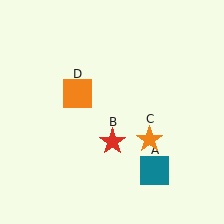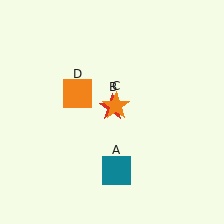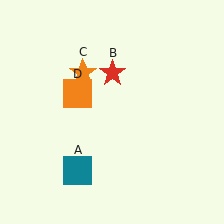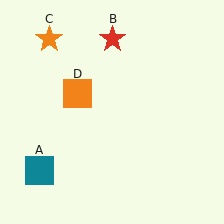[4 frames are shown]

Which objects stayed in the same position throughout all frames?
Orange square (object D) remained stationary.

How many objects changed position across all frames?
3 objects changed position: teal square (object A), red star (object B), orange star (object C).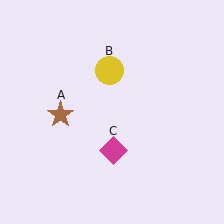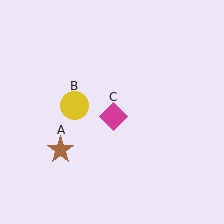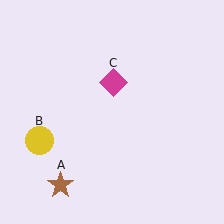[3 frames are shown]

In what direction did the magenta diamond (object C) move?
The magenta diamond (object C) moved up.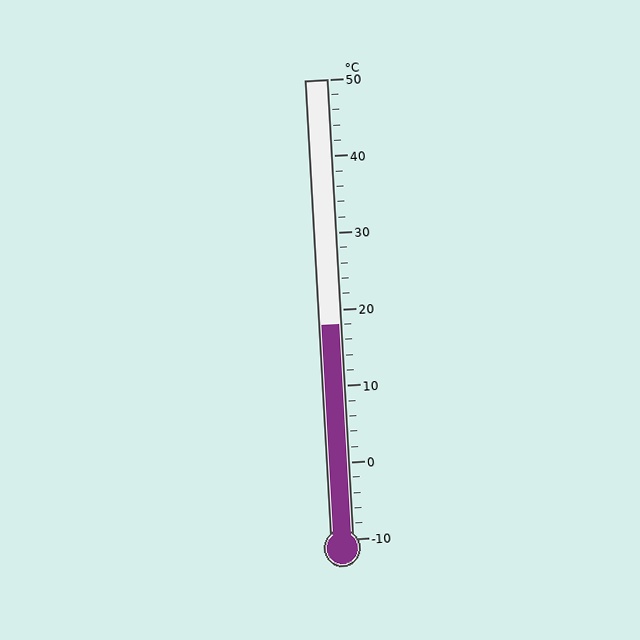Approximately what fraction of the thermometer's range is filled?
The thermometer is filled to approximately 45% of its range.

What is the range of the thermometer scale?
The thermometer scale ranges from -10°C to 50°C.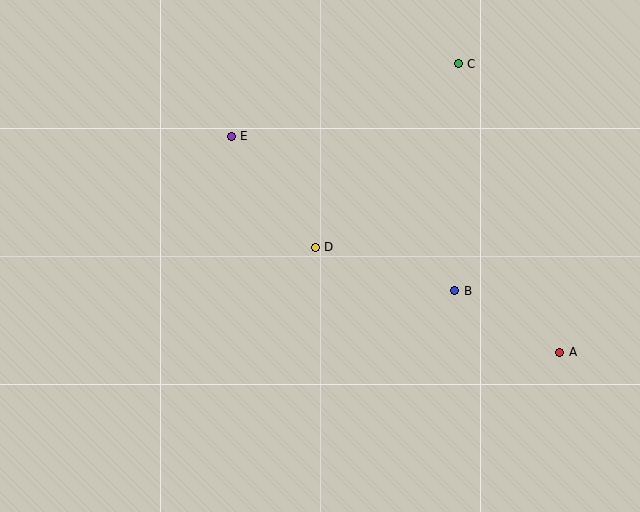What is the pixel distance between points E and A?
The distance between E and A is 393 pixels.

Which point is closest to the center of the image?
Point D at (315, 247) is closest to the center.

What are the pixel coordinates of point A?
Point A is at (560, 352).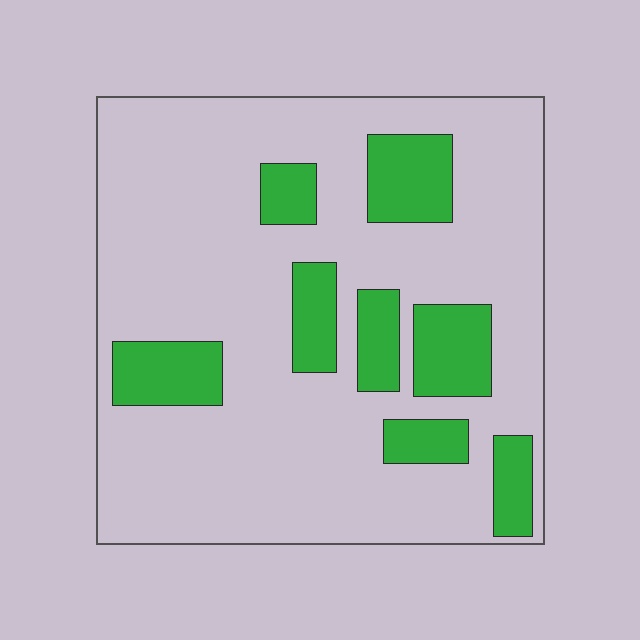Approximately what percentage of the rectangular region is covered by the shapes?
Approximately 20%.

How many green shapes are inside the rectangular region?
8.